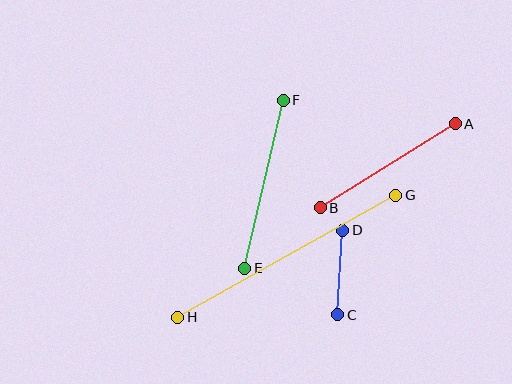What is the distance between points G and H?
The distance is approximately 250 pixels.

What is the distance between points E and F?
The distance is approximately 172 pixels.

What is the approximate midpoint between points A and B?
The midpoint is at approximately (388, 166) pixels.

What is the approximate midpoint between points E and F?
The midpoint is at approximately (264, 184) pixels.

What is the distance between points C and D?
The distance is approximately 84 pixels.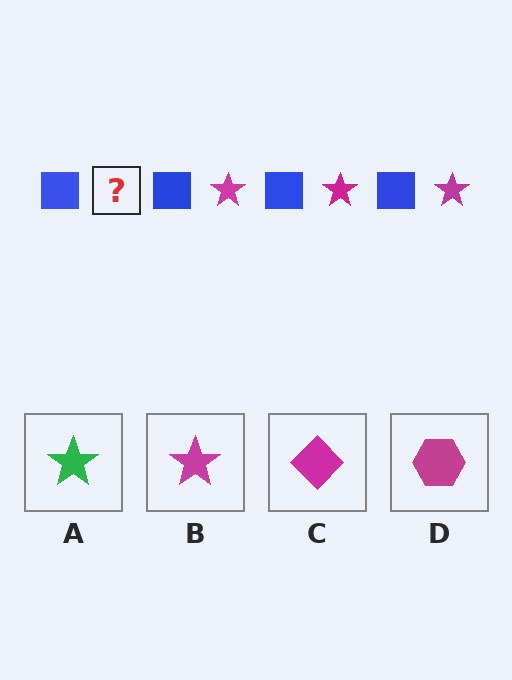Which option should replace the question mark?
Option B.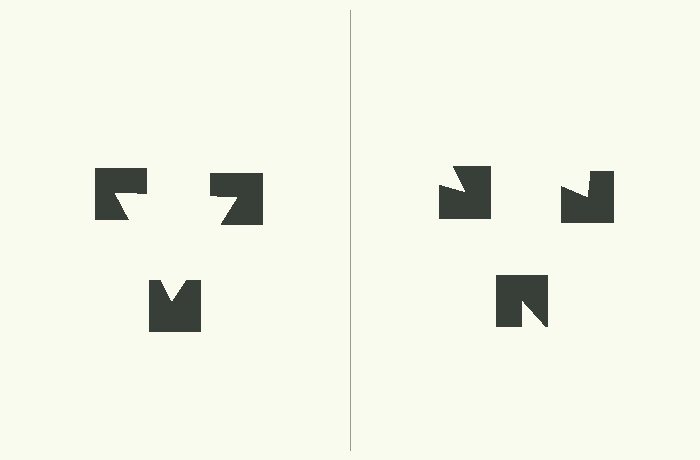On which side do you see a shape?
An illusory triangle appears on the left side. On the right side the wedge cuts are rotated, so no coherent shape forms.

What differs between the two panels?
The notched squares are positioned identically on both sides; only the wedge orientations differ. On the left they align to a triangle; on the right they are misaligned.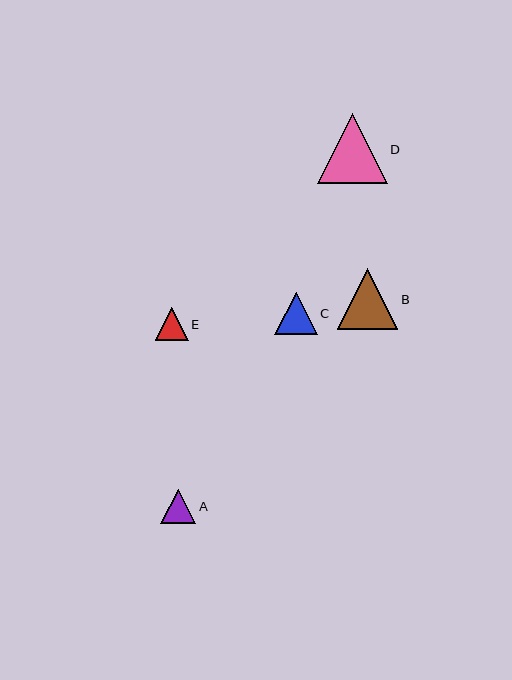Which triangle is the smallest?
Triangle E is the smallest with a size of approximately 33 pixels.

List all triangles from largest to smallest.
From largest to smallest: D, B, C, A, E.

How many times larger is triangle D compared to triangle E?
Triangle D is approximately 2.1 times the size of triangle E.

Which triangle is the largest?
Triangle D is the largest with a size of approximately 70 pixels.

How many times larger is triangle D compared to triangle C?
Triangle D is approximately 1.7 times the size of triangle C.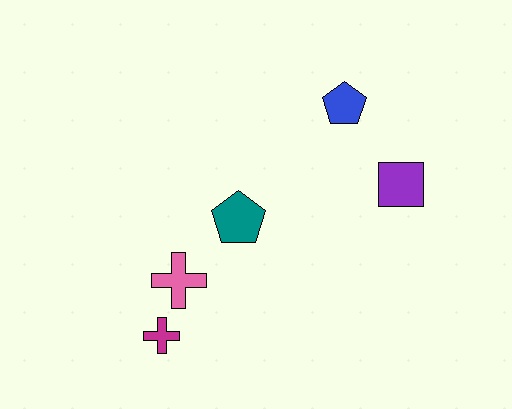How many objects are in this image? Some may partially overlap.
There are 5 objects.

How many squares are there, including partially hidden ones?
There is 1 square.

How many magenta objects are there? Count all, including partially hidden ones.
There is 1 magenta object.